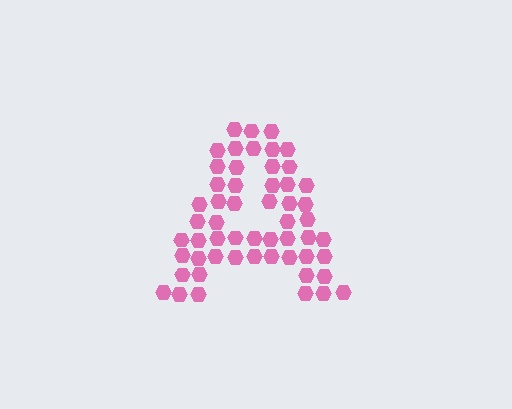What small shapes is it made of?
It is made of small hexagons.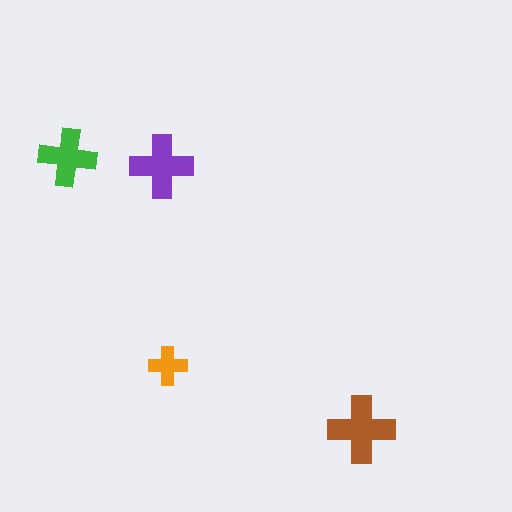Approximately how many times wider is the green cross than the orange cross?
About 1.5 times wider.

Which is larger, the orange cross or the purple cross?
The purple one.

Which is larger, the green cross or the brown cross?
The brown one.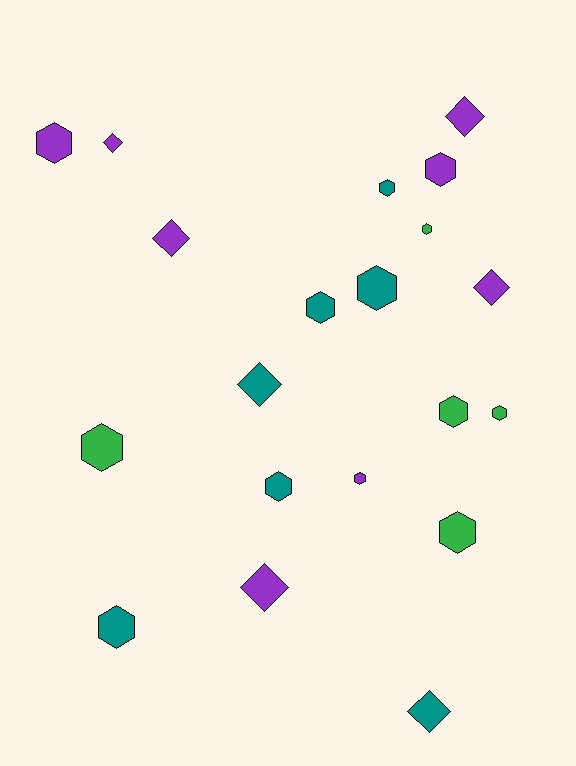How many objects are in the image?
There are 20 objects.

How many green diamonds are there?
There are no green diamonds.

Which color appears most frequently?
Purple, with 8 objects.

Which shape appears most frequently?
Hexagon, with 13 objects.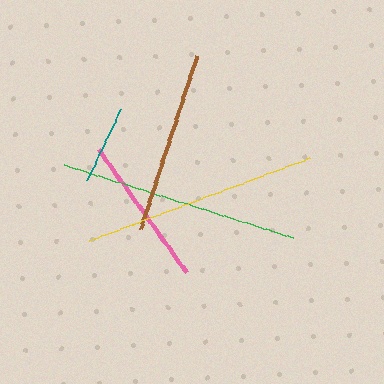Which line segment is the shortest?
The teal line is the shortest at approximately 78 pixels.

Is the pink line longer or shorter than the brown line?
The brown line is longer than the pink line.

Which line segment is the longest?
The green line is the longest at approximately 241 pixels.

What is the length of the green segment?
The green segment is approximately 241 pixels long.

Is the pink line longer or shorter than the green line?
The green line is longer than the pink line.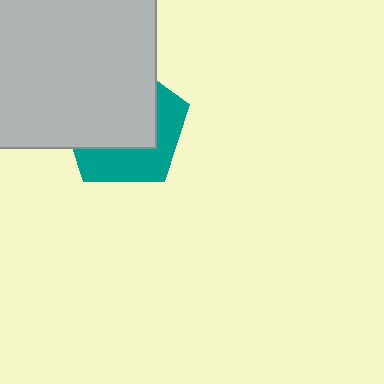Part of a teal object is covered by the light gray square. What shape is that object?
It is a pentagon.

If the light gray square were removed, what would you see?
You would see the complete teal pentagon.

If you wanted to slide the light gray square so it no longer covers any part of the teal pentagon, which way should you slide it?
Slide it toward the upper-left — that is the most direct way to separate the two shapes.